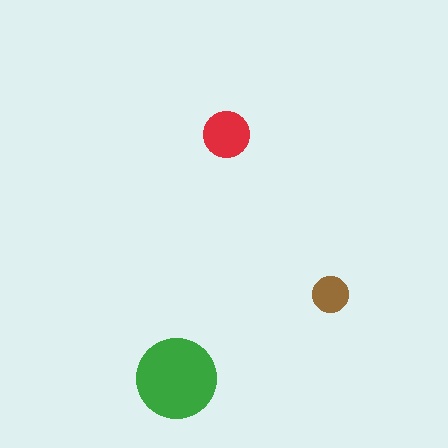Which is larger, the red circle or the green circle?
The green one.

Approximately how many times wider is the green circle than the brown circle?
About 2 times wider.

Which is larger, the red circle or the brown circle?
The red one.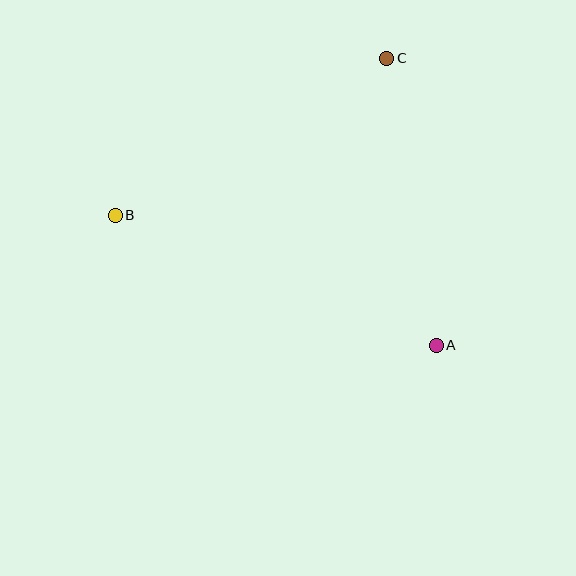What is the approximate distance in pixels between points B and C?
The distance between B and C is approximately 314 pixels.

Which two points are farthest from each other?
Points A and B are farthest from each other.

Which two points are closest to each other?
Points A and C are closest to each other.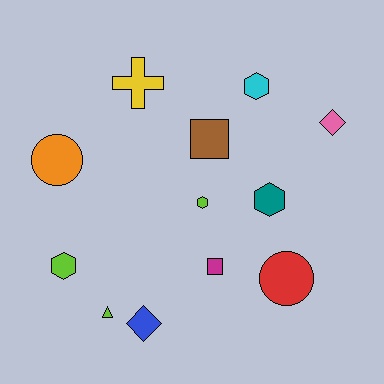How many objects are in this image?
There are 12 objects.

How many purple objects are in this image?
There are no purple objects.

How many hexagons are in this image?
There are 4 hexagons.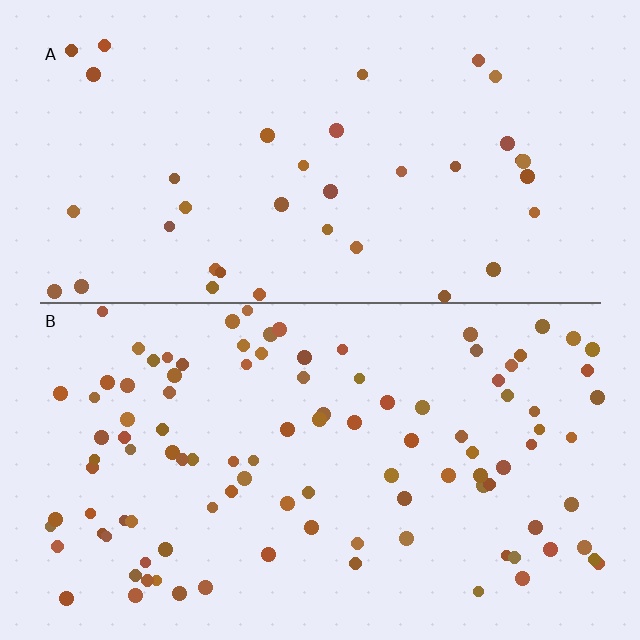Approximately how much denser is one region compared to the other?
Approximately 2.8× — region B over region A.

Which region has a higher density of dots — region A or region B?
B (the bottom).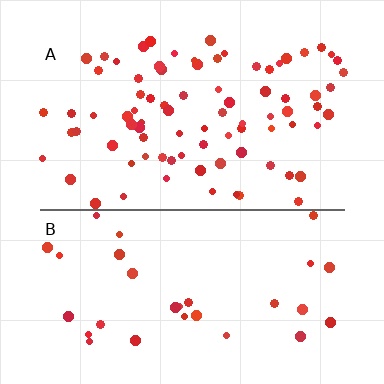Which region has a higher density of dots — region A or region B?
A (the top).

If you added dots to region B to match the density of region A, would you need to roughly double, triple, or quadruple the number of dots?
Approximately triple.